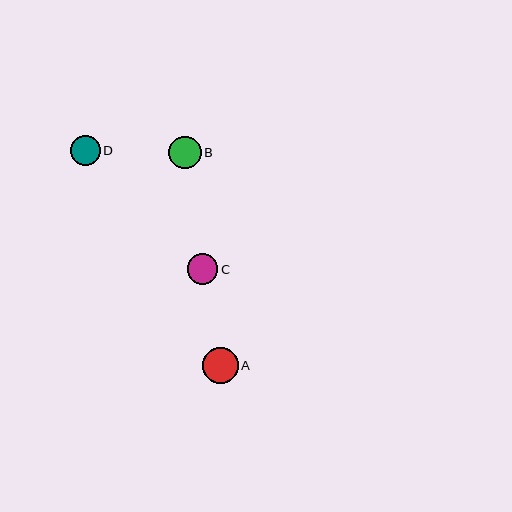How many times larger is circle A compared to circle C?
Circle A is approximately 1.2 times the size of circle C.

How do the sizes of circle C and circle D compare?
Circle C and circle D are approximately the same size.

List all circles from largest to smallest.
From largest to smallest: A, B, C, D.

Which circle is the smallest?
Circle D is the smallest with a size of approximately 30 pixels.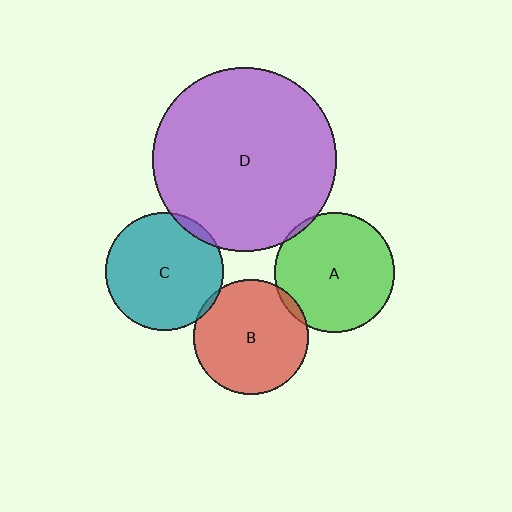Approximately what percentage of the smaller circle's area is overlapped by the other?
Approximately 5%.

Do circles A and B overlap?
Yes.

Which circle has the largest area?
Circle D (purple).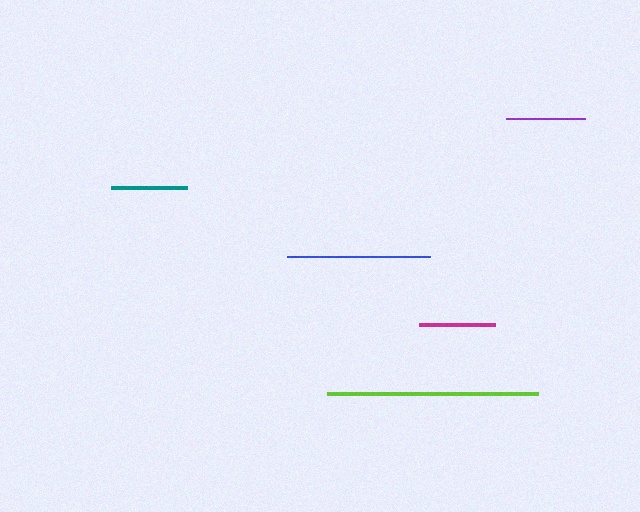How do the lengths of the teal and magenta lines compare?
The teal and magenta lines are approximately the same length.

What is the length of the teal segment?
The teal segment is approximately 77 pixels long.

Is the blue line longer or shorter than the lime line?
The lime line is longer than the blue line.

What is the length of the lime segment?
The lime segment is approximately 211 pixels long.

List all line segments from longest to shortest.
From longest to shortest: lime, blue, purple, teal, magenta.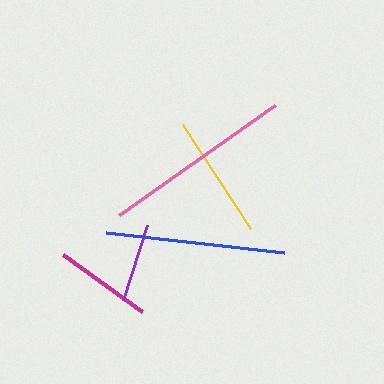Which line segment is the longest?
The pink line is the longest at approximately 191 pixels.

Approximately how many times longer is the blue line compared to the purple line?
The blue line is approximately 2.3 times the length of the purple line.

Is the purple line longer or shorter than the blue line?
The blue line is longer than the purple line.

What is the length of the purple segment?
The purple segment is approximately 79 pixels long.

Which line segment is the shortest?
The purple line is the shortest at approximately 79 pixels.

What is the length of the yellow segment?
The yellow segment is approximately 125 pixels long.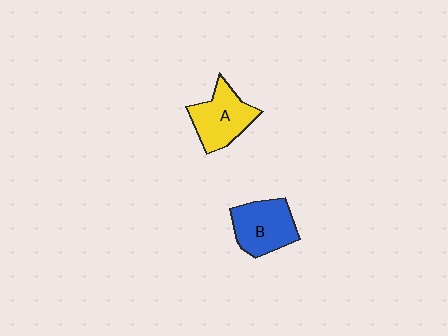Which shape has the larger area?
Shape B (blue).